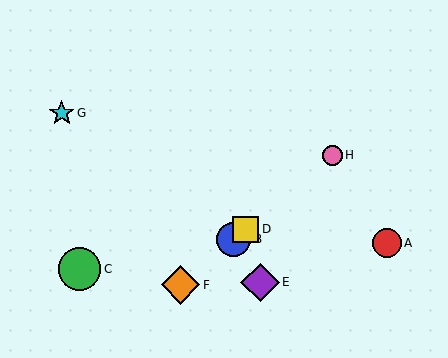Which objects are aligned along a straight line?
Objects B, D, F, H are aligned along a straight line.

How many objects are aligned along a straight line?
4 objects (B, D, F, H) are aligned along a straight line.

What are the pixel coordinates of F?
Object F is at (181, 285).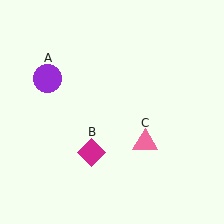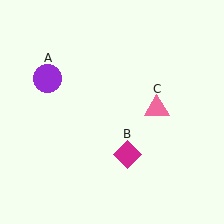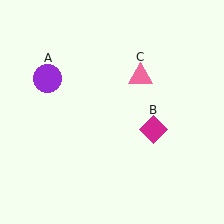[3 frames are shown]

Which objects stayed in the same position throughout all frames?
Purple circle (object A) remained stationary.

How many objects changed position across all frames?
2 objects changed position: magenta diamond (object B), pink triangle (object C).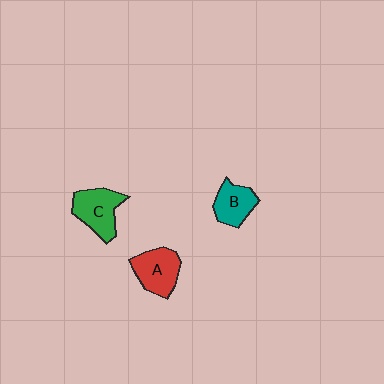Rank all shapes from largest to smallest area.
From largest to smallest: C (green), A (red), B (teal).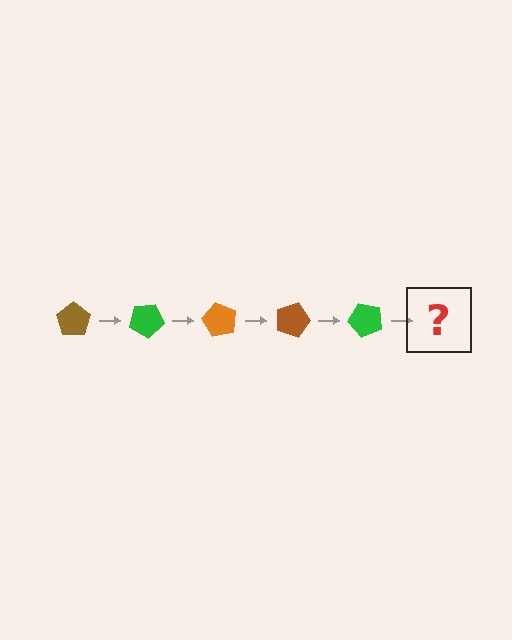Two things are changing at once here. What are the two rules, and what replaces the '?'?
The two rules are that it rotates 30 degrees each step and the color cycles through brown, green, and orange. The '?' should be an orange pentagon, rotated 150 degrees from the start.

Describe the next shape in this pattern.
It should be an orange pentagon, rotated 150 degrees from the start.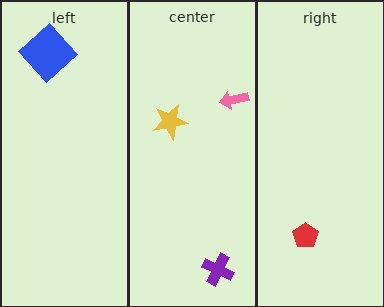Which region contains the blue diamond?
The left region.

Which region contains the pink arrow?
The center region.